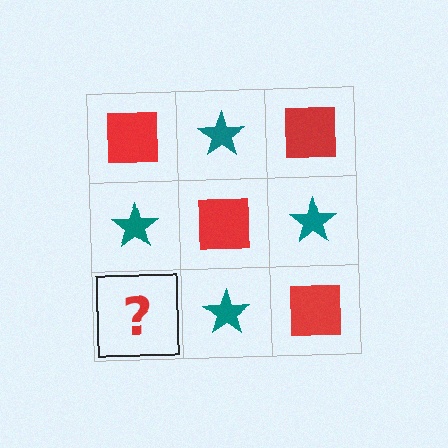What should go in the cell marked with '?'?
The missing cell should contain a red square.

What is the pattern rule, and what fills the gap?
The rule is that it alternates red square and teal star in a checkerboard pattern. The gap should be filled with a red square.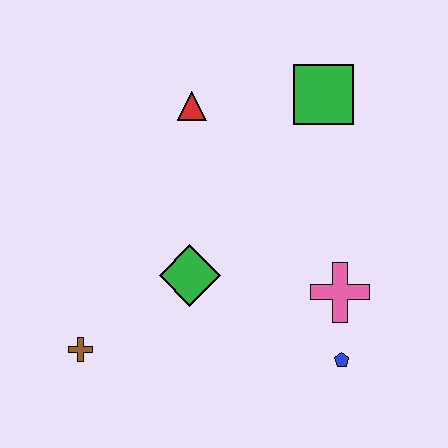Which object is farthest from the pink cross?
The brown cross is farthest from the pink cross.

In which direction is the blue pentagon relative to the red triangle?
The blue pentagon is below the red triangle.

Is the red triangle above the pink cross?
Yes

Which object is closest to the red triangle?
The green square is closest to the red triangle.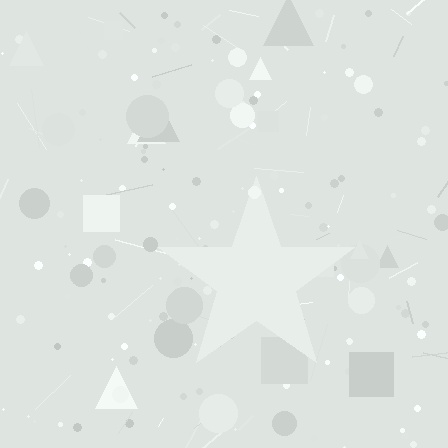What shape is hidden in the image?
A star is hidden in the image.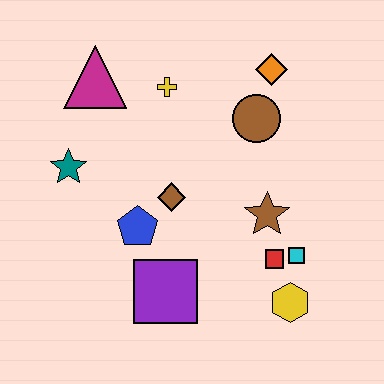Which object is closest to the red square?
The cyan square is closest to the red square.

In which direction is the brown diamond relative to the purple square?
The brown diamond is above the purple square.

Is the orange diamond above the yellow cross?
Yes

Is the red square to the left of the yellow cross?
No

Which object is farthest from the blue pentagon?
The orange diamond is farthest from the blue pentagon.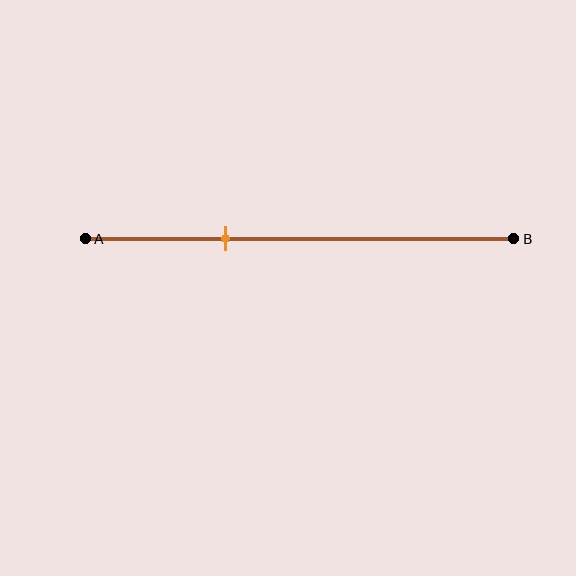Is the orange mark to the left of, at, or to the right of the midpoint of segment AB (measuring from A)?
The orange mark is to the left of the midpoint of segment AB.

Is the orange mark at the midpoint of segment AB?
No, the mark is at about 35% from A, not at the 50% midpoint.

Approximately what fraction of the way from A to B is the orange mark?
The orange mark is approximately 35% of the way from A to B.